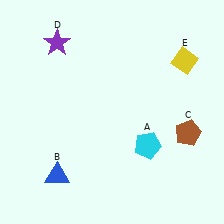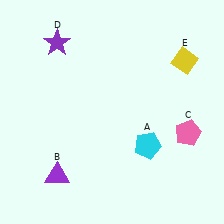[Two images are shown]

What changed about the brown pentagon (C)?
In Image 1, C is brown. In Image 2, it changed to pink.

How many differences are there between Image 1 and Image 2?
There are 2 differences between the two images.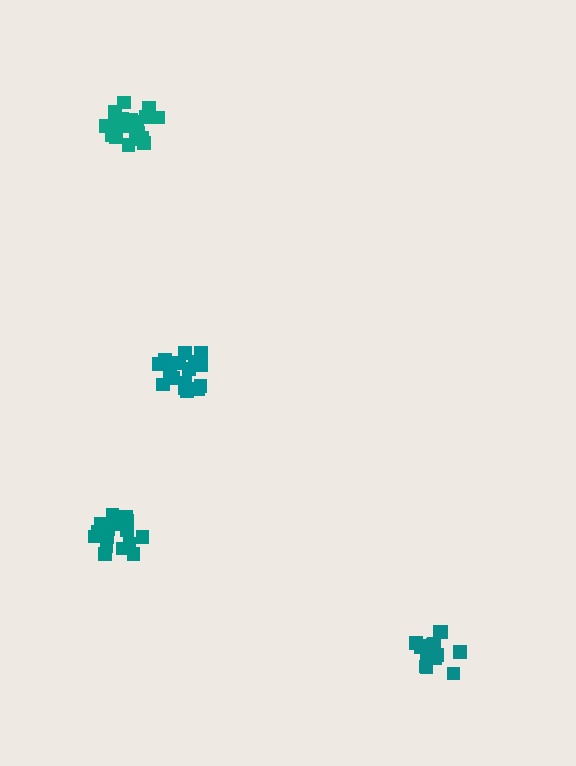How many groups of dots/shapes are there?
There are 4 groups.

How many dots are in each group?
Group 1: 17 dots, Group 2: 15 dots, Group 3: 20 dots, Group 4: 20 dots (72 total).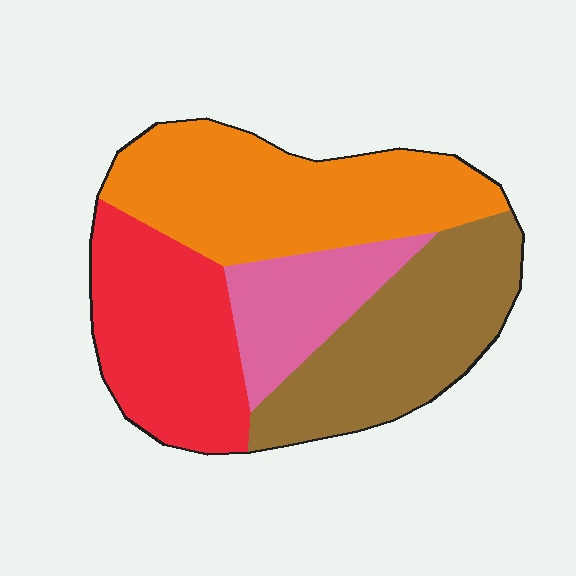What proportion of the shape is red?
Red takes up about one quarter (1/4) of the shape.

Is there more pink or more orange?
Orange.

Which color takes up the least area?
Pink, at roughly 15%.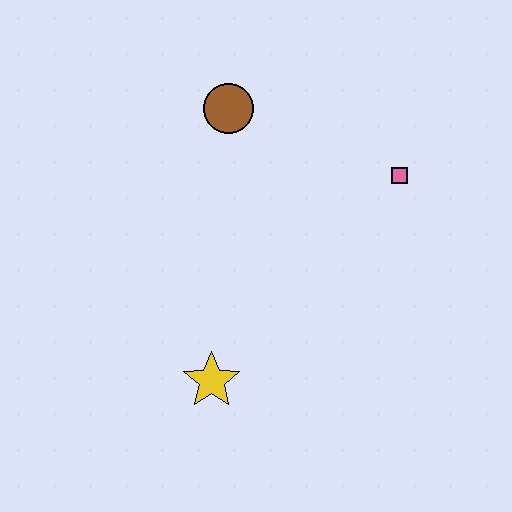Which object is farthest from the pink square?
The yellow star is farthest from the pink square.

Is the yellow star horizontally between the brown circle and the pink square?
No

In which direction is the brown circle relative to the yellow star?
The brown circle is above the yellow star.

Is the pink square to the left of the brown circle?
No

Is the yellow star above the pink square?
No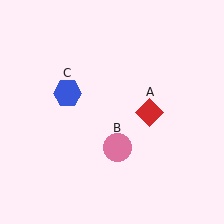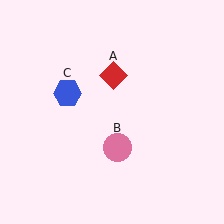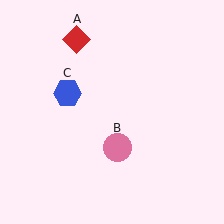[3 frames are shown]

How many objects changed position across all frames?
1 object changed position: red diamond (object A).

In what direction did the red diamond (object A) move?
The red diamond (object A) moved up and to the left.